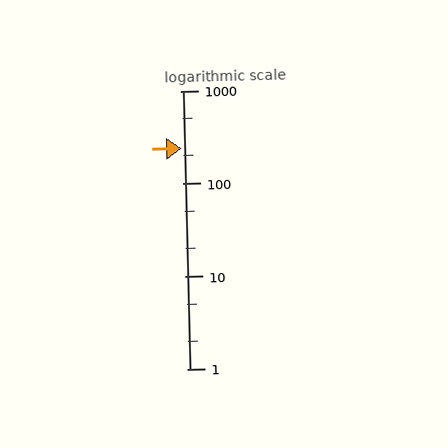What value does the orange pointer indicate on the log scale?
The pointer indicates approximately 240.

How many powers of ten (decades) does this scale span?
The scale spans 3 decades, from 1 to 1000.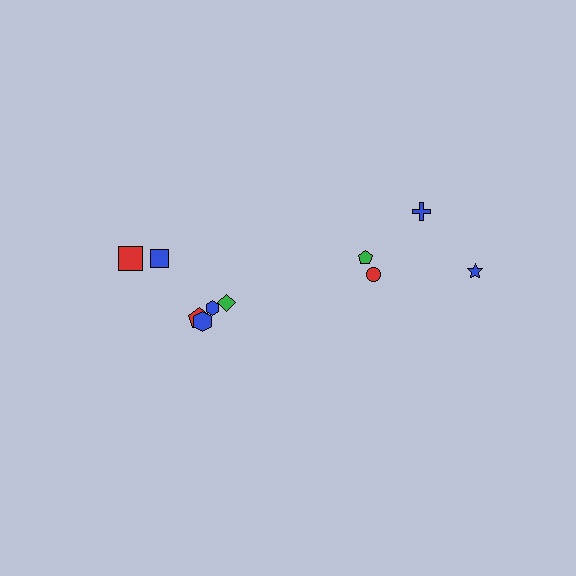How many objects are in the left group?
There are 6 objects.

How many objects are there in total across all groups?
There are 10 objects.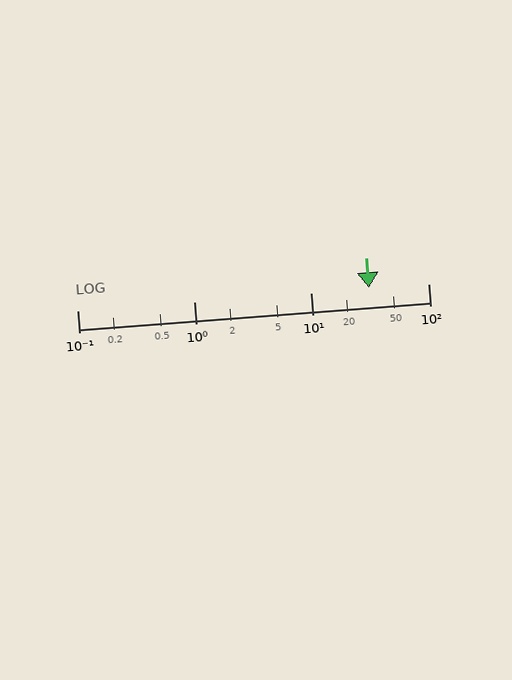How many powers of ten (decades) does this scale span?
The scale spans 3 decades, from 0.1 to 100.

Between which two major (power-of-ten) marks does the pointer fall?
The pointer is between 10 and 100.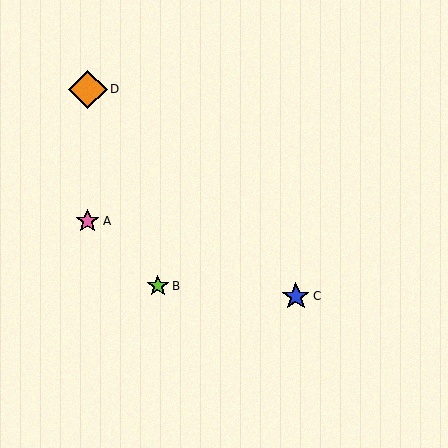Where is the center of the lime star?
The center of the lime star is at (158, 286).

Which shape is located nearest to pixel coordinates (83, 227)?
The pink star (labeled A) at (88, 221) is nearest to that location.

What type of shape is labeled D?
Shape D is an orange diamond.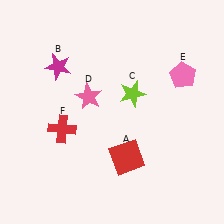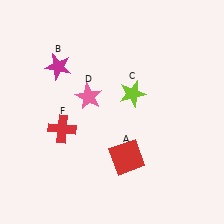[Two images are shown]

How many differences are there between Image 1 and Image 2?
There is 1 difference between the two images.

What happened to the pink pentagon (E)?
The pink pentagon (E) was removed in Image 2. It was in the top-right area of Image 1.